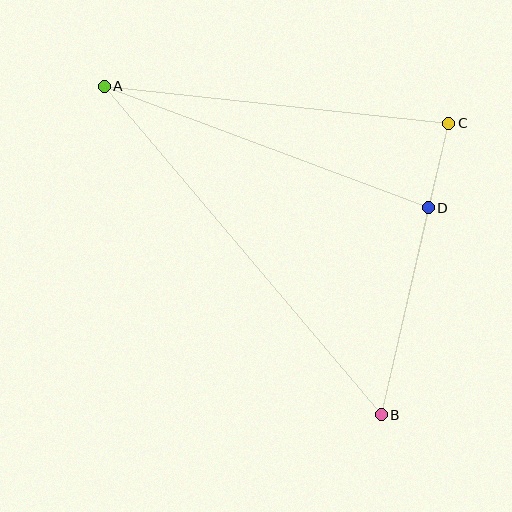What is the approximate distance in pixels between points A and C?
The distance between A and C is approximately 346 pixels.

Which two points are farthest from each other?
Points A and B are farthest from each other.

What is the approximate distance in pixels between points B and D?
The distance between B and D is approximately 212 pixels.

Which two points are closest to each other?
Points C and D are closest to each other.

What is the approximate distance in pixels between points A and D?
The distance between A and D is approximately 346 pixels.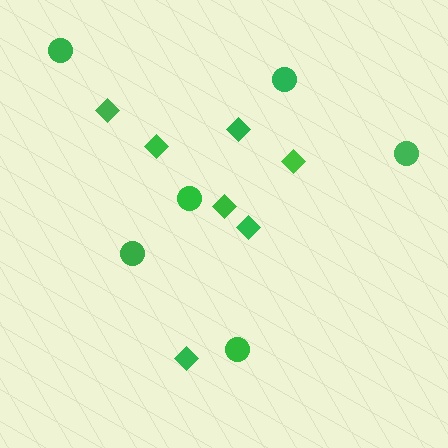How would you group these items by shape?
There are 2 groups: one group of circles (6) and one group of diamonds (7).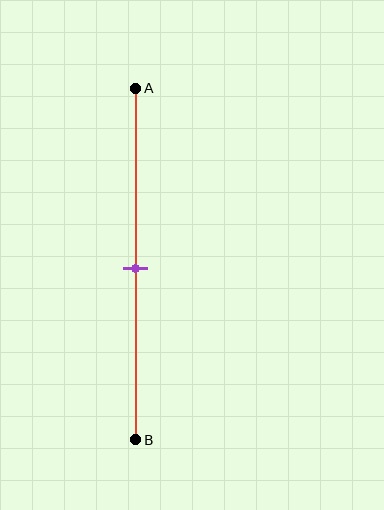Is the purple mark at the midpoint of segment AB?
Yes, the mark is approximately at the midpoint.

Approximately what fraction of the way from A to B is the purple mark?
The purple mark is approximately 50% of the way from A to B.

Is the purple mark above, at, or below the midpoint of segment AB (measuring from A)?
The purple mark is approximately at the midpoint of segment AB.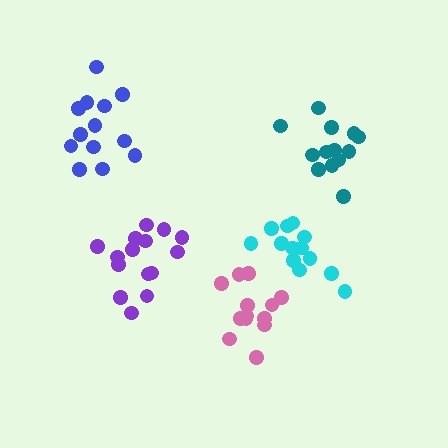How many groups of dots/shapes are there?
There are 5 groups.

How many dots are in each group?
Group 1: 13 dots, Group 2: 15 dots, Group 3: 13 dots, Group 4: 13 dots, Group 5: 13 dots (67 total).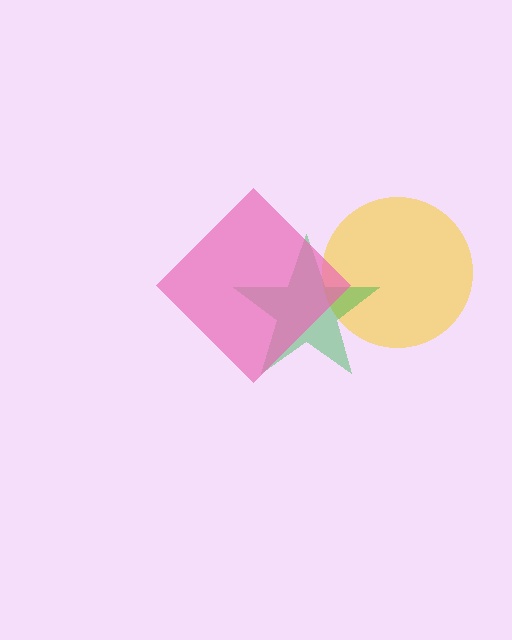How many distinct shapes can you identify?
There are 3 distinct shapes: a yellow circle, a green star, a pink diamond.